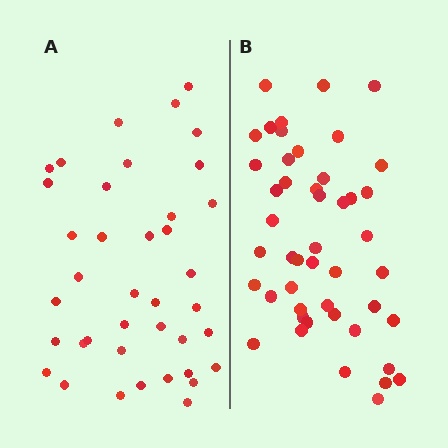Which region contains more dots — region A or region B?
Region B (the right region) has more dots.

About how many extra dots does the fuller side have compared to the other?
Region B has roughly 8 or so more dots than region A.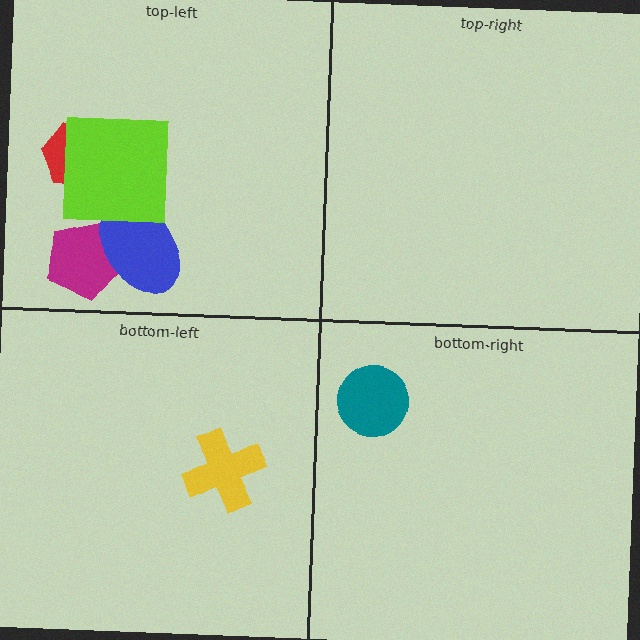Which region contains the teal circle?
The bottom-right region.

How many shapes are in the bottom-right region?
1.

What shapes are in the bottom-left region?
The yellow cross.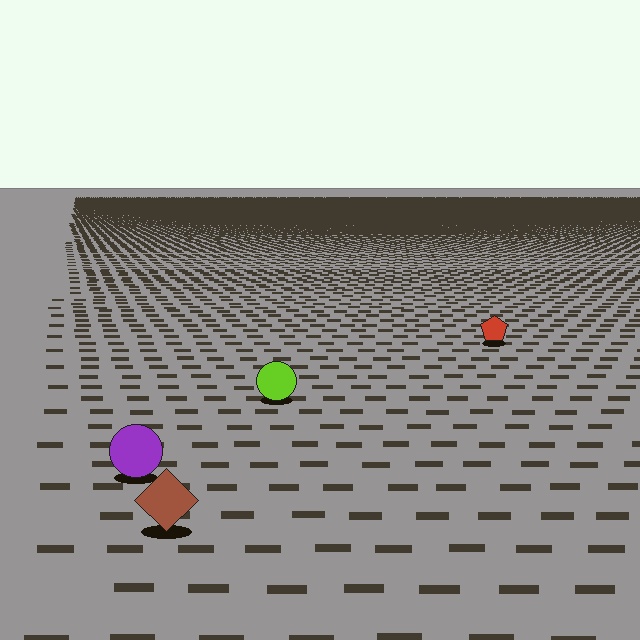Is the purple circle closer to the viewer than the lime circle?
Yes. The purple circle is closer — you can tell from the texture gradient: the ground texture is coarser near it.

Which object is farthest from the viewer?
The red pentagon is farthest from the viewer. It appears smaller and the ground texture around it is denser.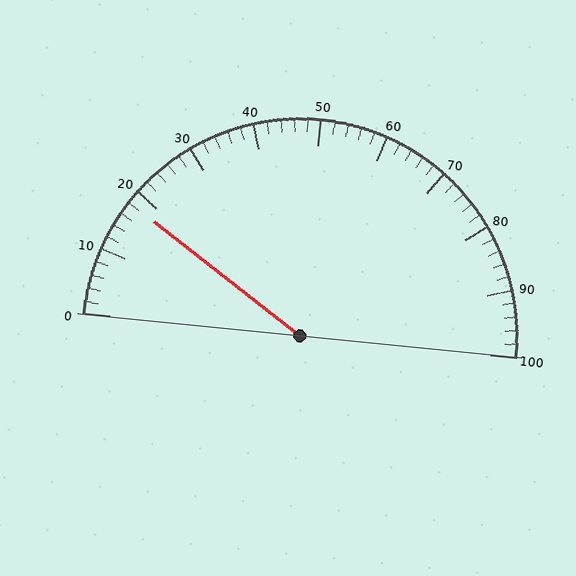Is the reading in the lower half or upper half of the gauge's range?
The reading is in the lower half of the range (0 to 100).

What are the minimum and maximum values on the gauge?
The gauge ranges from 0 to 100.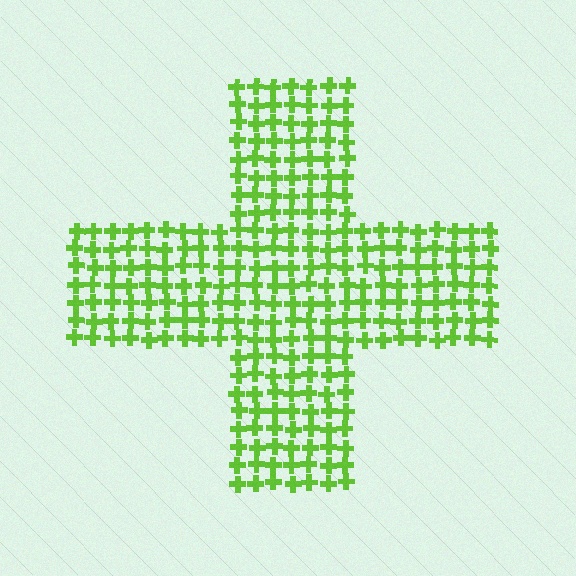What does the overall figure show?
The overall figure shows a cross.